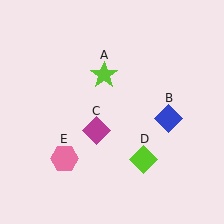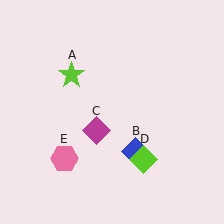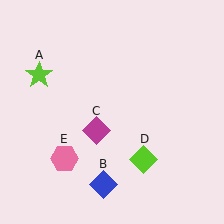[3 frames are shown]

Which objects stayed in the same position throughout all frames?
Magenta diamond (object C) and lime diamond (object D) and pink hexagon (object E) remained stationary.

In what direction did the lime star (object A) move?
The lime star (object A) moved left.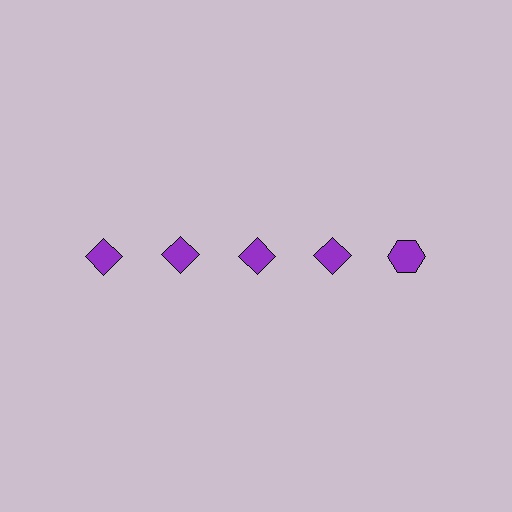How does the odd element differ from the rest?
It has a different shape: hexagon instead of diamond.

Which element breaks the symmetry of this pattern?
The purple hexagon in the top row, rightmost column breaks the symmetry. All other shapes are purple diamonds.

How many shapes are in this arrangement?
There are 5 shapes arranged in a grid pattern.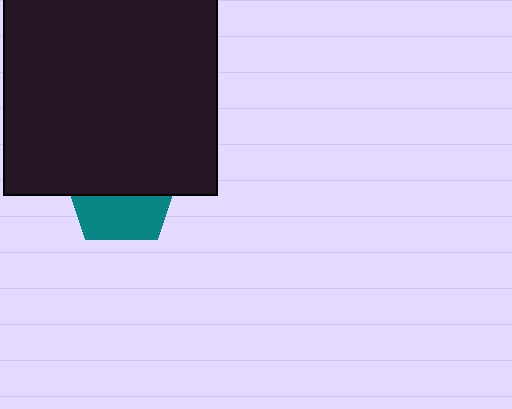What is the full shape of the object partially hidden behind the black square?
The partially hidden object is a teal pentagon.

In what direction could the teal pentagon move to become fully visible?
The teal pentagon could move down. That would shift it out from behind the black square entirely.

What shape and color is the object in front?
The object in front is a black square.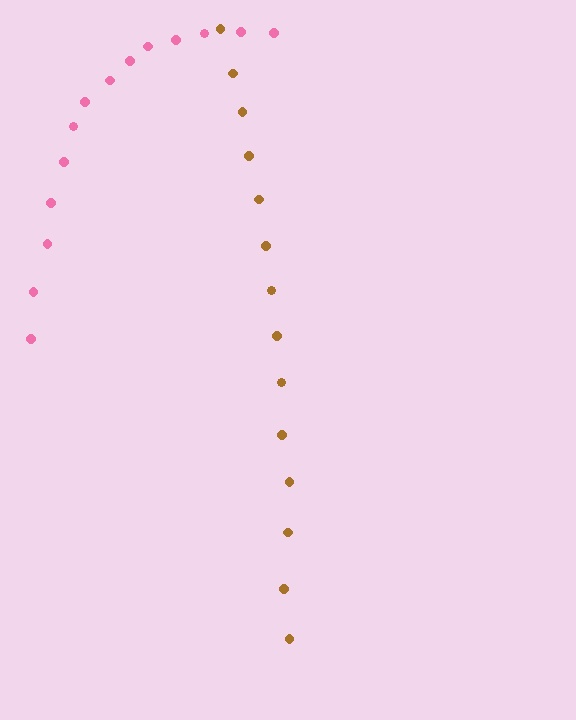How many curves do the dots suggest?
There are 2 distinct paths.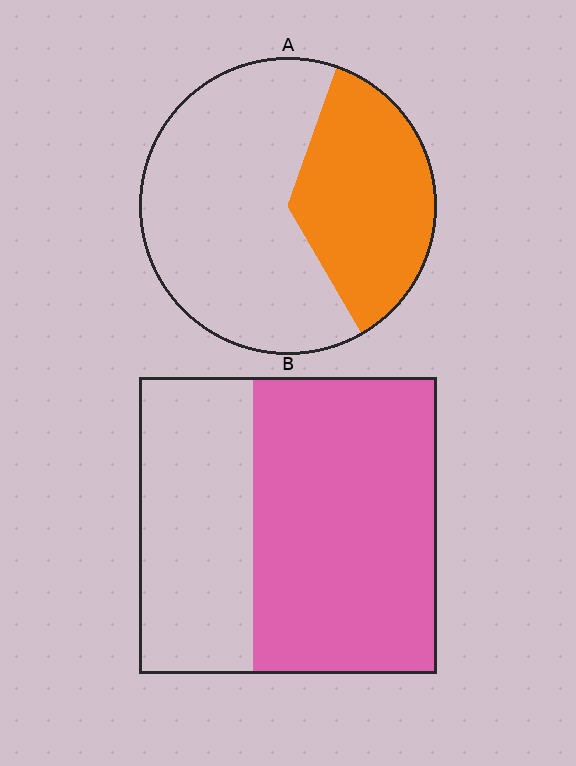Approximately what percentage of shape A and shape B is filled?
A is approximately 35% and B is approximately 60%.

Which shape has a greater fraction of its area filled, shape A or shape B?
Shape B.